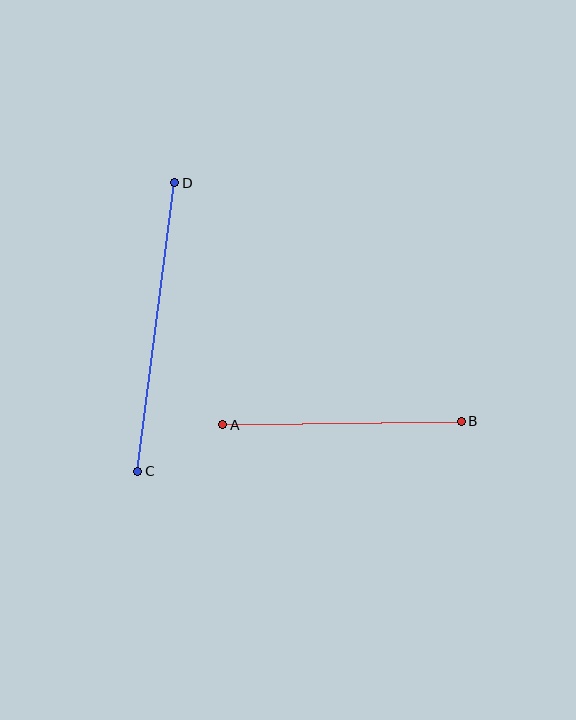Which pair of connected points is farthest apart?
Points C and D are farthest apart.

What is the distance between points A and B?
The distance is approximately 239 pixels.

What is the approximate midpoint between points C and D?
The midpoint is at approximately (156, 327) pixels.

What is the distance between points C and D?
The distance is approximately 291 pixels.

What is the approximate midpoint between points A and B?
The midpoint is at approximately (342, 423) pixels.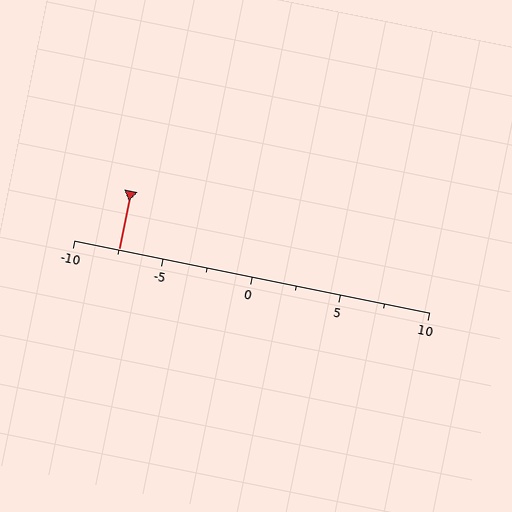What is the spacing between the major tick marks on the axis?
The major ticks are spaced 5 apart.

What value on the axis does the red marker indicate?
The marker indicates approximately -7.5.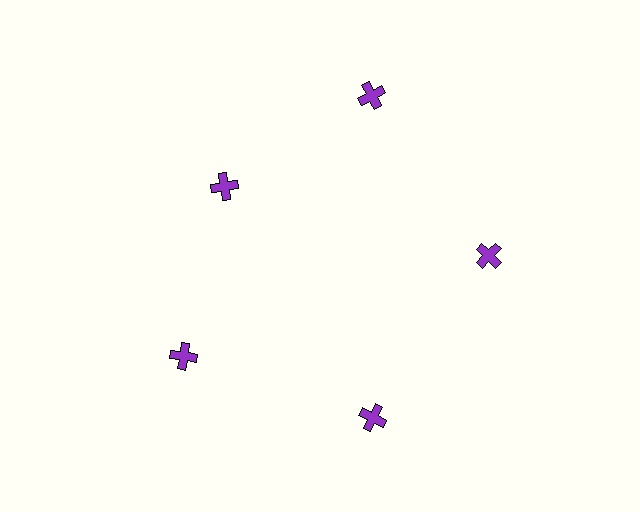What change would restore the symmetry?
The symmetry would be restored by moving it outward, back onto the ring so that all 5 crosses sit at equal angles and equal distance from the center.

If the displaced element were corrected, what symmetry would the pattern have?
It would have 5-fold rotational symmetry — the pattern would map onto itself every 72 degrees.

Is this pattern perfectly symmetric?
No. The 5 purple crosses are arranged in a ring, but one element near the 10 o'clock position is pulled inward toward the center, breaking the 5-fold rotational symmetry.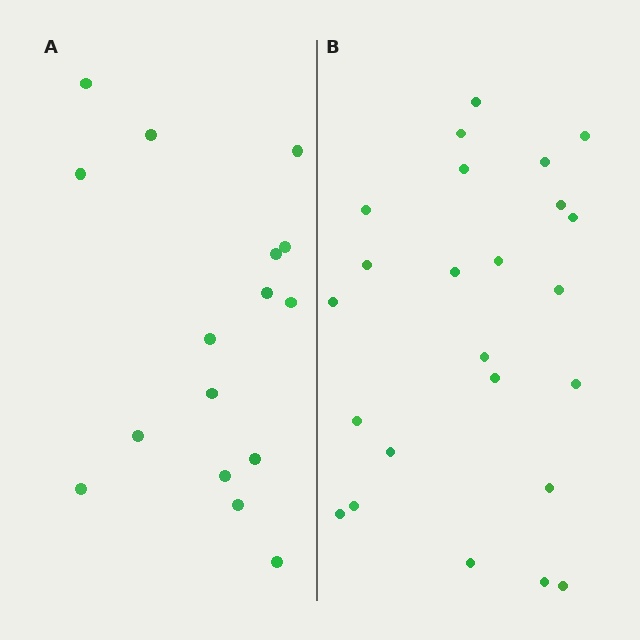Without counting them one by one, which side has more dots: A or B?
Region B (the right region) has more dots.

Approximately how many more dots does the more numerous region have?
Region B has roughly 8 or so more dots than region A.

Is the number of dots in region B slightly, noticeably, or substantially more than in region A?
Region B has substantially more. The ratio is roughly 1.5 to 1.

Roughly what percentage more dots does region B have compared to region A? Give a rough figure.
About 50% more.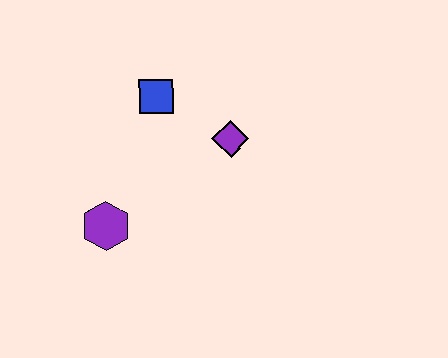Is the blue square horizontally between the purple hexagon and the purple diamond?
Yes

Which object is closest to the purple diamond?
The blue square is closest to the purple diamond.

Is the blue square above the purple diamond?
Yes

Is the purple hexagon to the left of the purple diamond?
Yes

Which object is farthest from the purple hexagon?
The purple diamond is farthest from the purple hexagon.